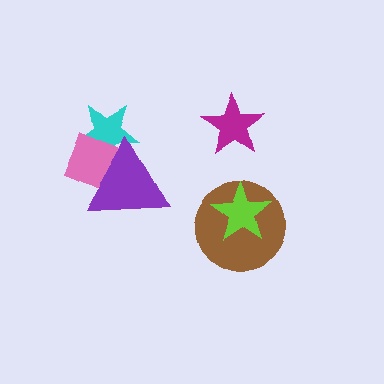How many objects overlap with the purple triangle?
2 objects overlap with the purple triangle.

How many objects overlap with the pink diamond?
2 objects overlap with the pink diamond.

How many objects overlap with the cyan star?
2 objects overlap with the cyan star.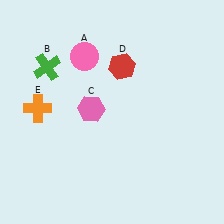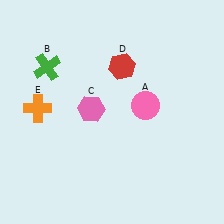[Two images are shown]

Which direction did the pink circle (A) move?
The pink circle (A) moved right.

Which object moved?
The pink circle (A) moved right.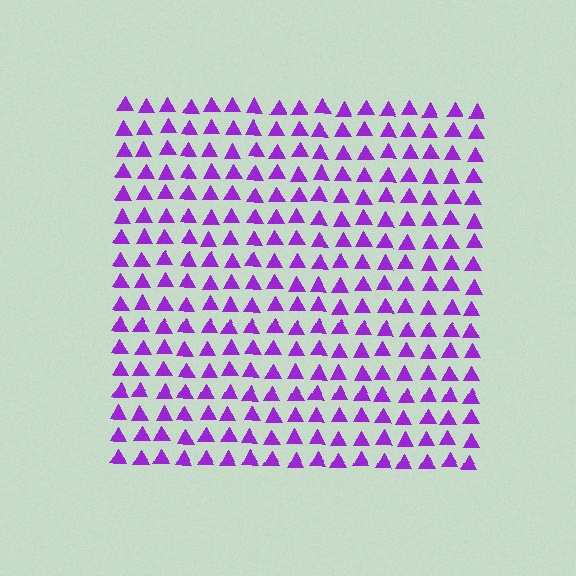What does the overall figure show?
The overall figure shows a square.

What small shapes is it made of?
It is made of small triangles.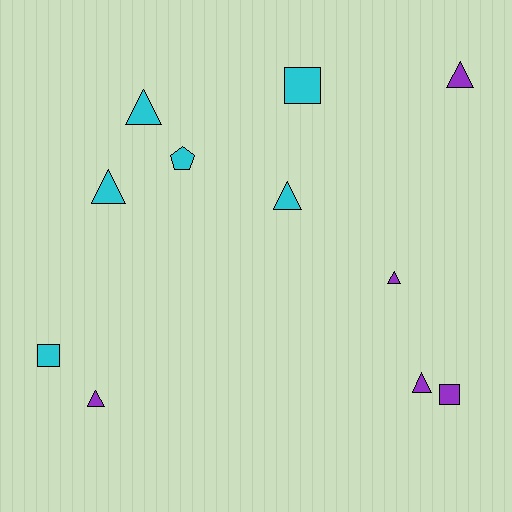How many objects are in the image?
There are 11 objects.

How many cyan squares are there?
There are 2 cyan squares.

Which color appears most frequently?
Cyan, with 6 objects.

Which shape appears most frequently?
Triangle, with 7 objects.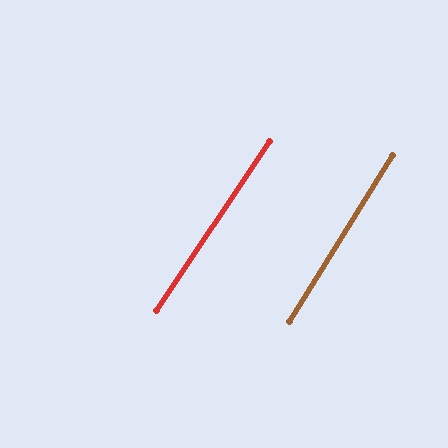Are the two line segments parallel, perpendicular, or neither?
Parallel — their directions differ by only 1.6°.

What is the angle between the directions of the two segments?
Approximately 2 degrees.